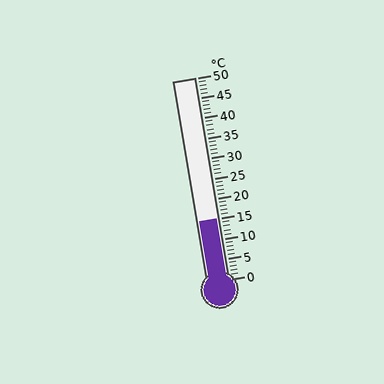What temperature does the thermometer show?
The thermometer shows approximately 15°C.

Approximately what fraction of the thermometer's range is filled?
The thermometer is filled to approximately 30% of its range.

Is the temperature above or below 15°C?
The temperature is at 15°C.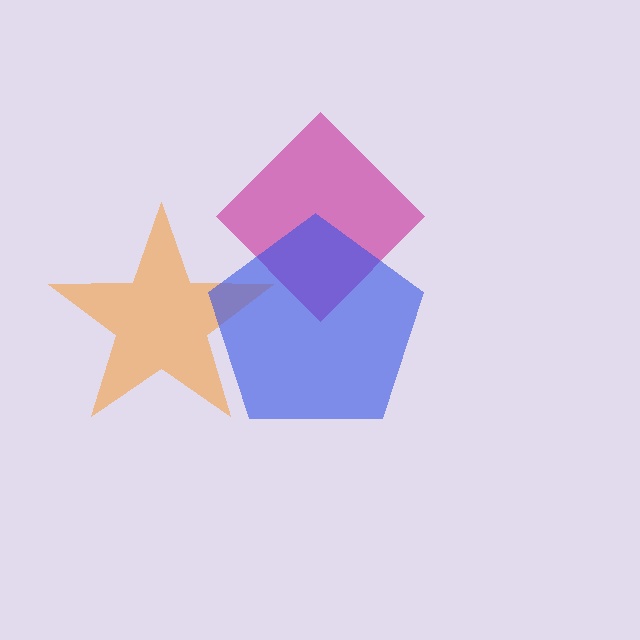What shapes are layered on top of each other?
The layered shapes are: a magenta diamond, an orange star, a blue pentagon.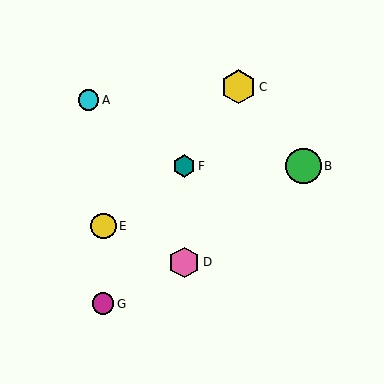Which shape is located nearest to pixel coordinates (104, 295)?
The magenta circle (labeled G) at (103, 304) is nearest to that location.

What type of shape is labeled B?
Shape B is a green circle.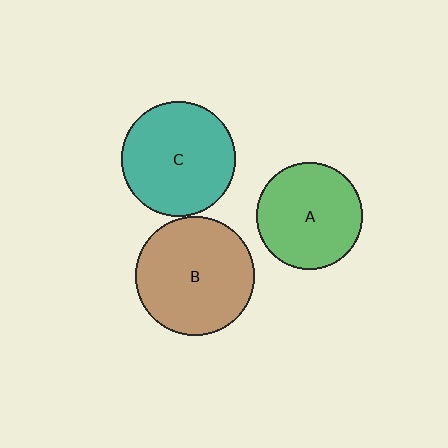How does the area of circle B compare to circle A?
Approximately 1.3 times.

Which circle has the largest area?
Circle B (brown).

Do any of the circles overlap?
No, none of the circles overlap.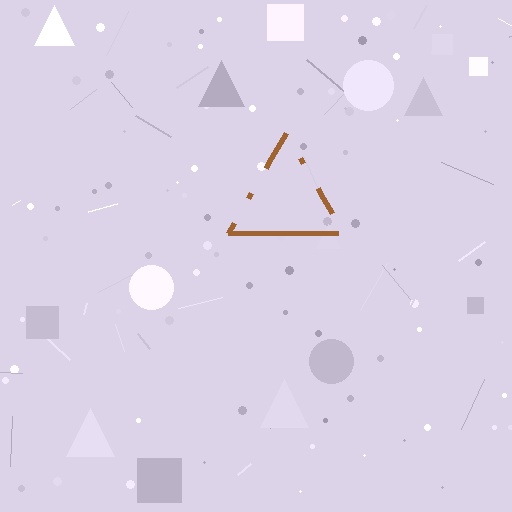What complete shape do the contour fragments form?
The contour fragments form a triangle.